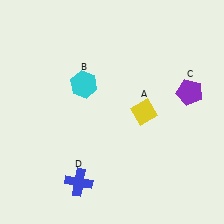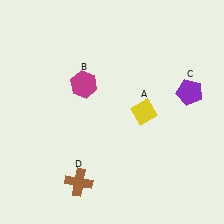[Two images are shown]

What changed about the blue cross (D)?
In Image 1, D is blue. In Image 2, it changed to brown.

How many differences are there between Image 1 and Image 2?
There are 2 differences between the two images.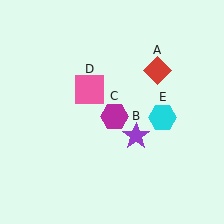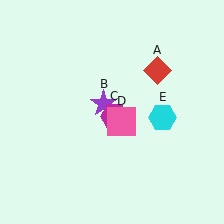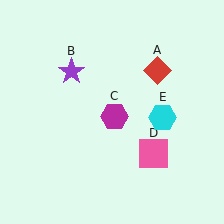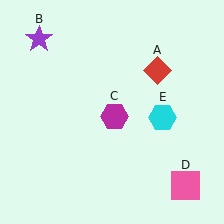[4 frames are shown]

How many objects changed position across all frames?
2 objects changed position: purple star (object B), pink square (object D).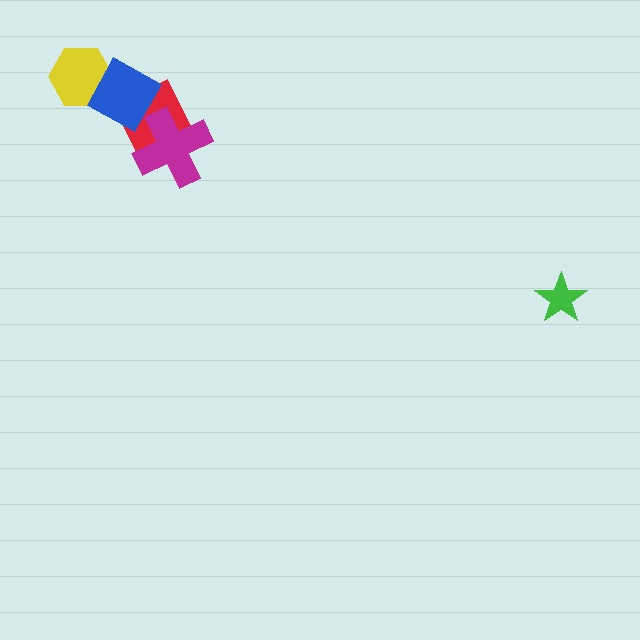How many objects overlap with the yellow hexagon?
1 object overlaps with the yellow hexagon.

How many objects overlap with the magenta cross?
1 object overlaps with the magenta cross.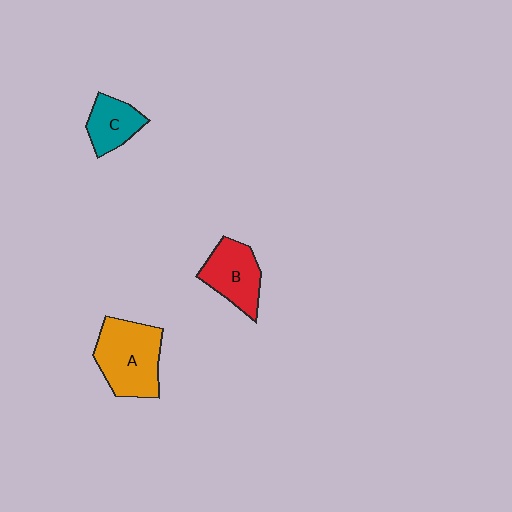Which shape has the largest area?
Shape A (orange).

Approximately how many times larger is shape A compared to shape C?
Approximately 1.8 times.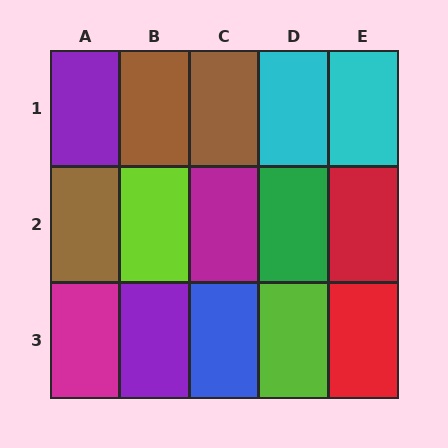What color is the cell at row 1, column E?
Cyan.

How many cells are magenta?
2 cells are magenta.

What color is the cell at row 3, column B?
Purple.